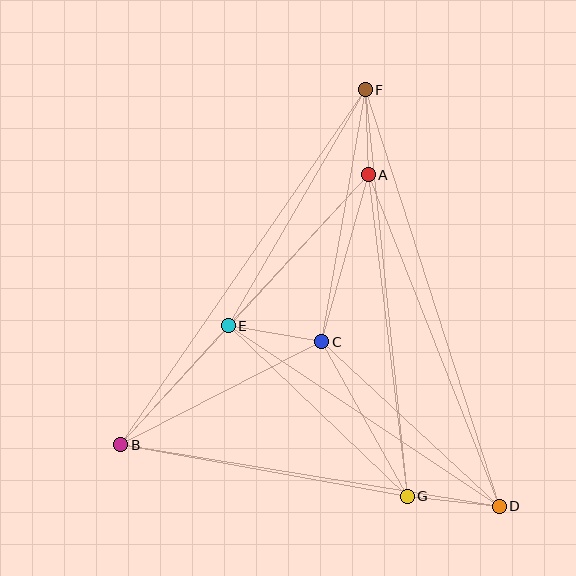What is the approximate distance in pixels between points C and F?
The distance between C and F is approximately 256 pixels.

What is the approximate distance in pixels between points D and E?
The distance between D and E is approximately 326 pixels.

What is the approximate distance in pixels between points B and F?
The distance between B and F is approximately 431 pixels.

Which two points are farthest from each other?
Points D and F are farthest from each other.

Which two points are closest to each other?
Points A and F are closest to each other.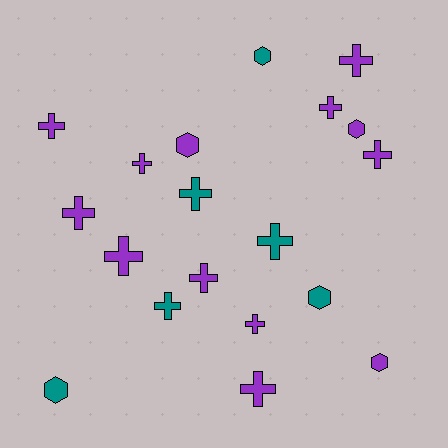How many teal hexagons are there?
There are 3 teal hexagons.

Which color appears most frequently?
Purple, with 13 objects.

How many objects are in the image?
There are 19 objects.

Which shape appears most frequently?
Cross, with 13 objects.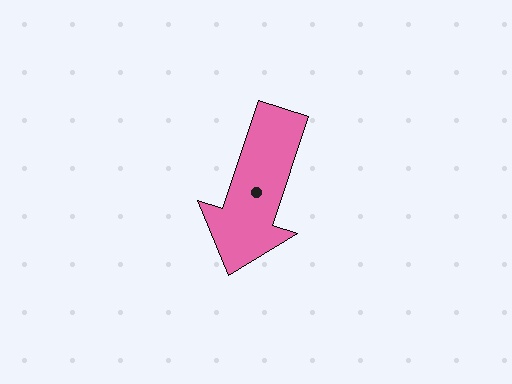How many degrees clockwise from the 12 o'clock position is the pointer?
Approximately 198 degrees.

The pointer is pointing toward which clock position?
Roughly 7 o'clock.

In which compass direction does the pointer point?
South.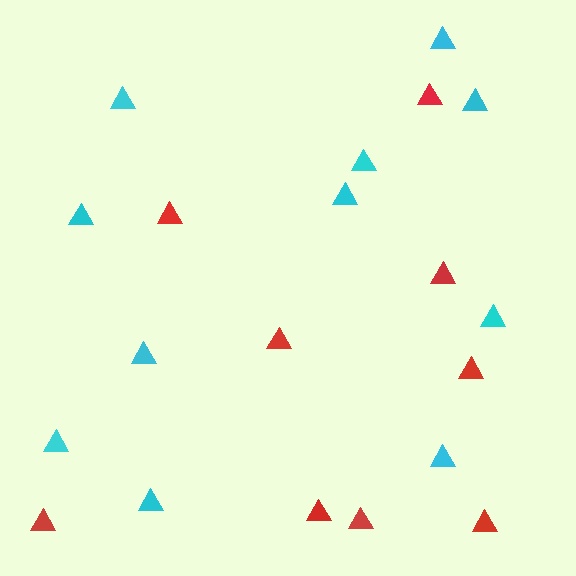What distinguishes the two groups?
There are 2 groups: one group of red triangles (9) and one group of cyan triangles (11).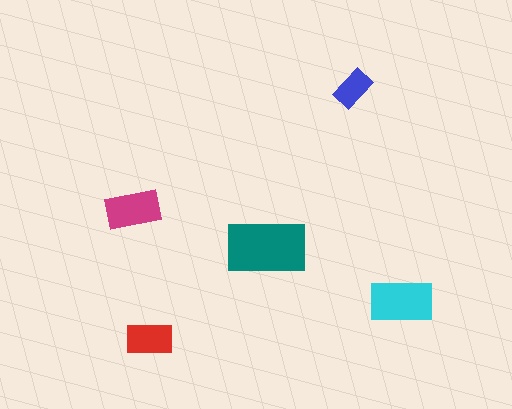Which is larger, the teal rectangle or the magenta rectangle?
The teal one.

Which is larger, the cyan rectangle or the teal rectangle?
The teal one.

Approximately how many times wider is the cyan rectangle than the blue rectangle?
About 1.5 times wider.